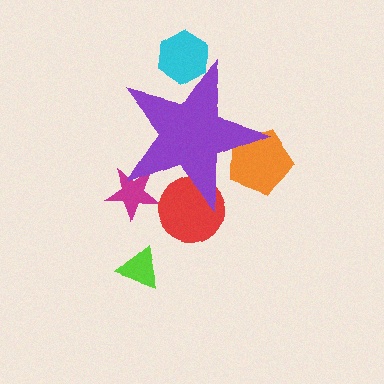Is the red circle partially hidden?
Yes, the red circle is partially hidden behind the purple star.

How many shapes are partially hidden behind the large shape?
4 shapes are partially hidden.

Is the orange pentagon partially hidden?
Yes, the orange pentagon is partially hidden behind the purple star.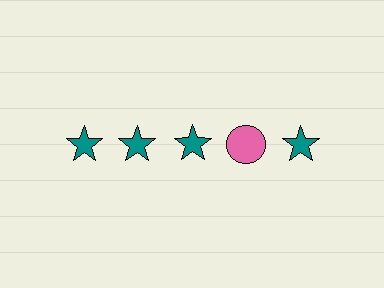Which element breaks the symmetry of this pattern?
The pink circle in the top row, second from right column breaks the symmetry. All other shapes are teal stars.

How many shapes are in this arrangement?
There are 5 shapes arranged in a grid pattern.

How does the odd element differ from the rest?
It differs in both color (pink instead of teal) and shape (circle instead of star).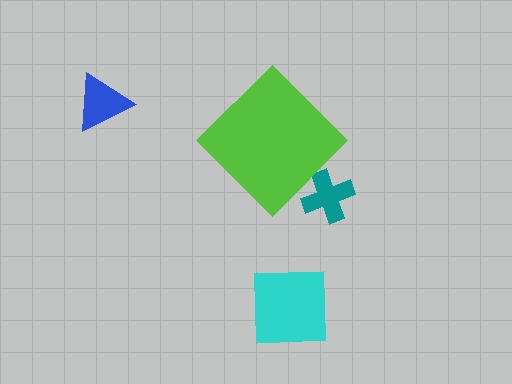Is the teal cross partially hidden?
Yes, the teal cross is partially hidden behind the lime diamond.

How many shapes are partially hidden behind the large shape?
1 shape is partially hidden.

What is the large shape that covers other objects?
A lime diamond.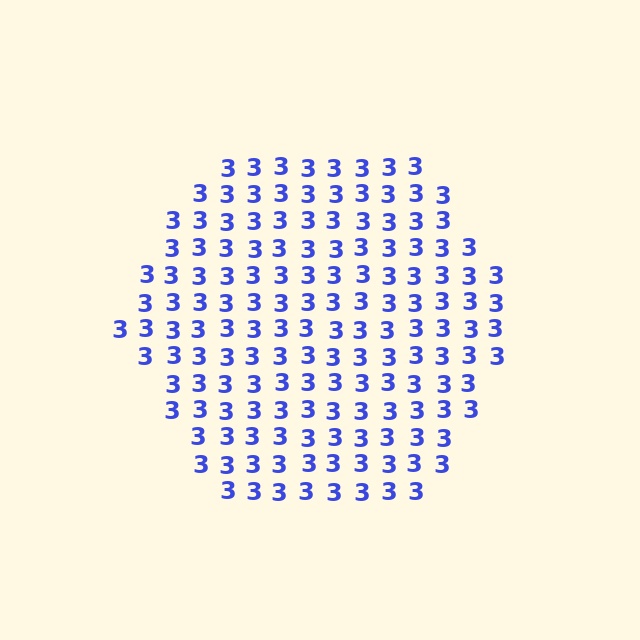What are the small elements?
The small elements are digit 3's.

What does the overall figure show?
The overall figure shows a hexagon.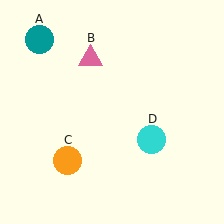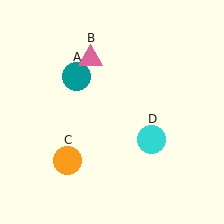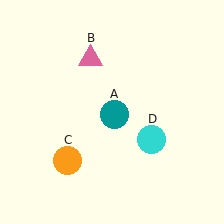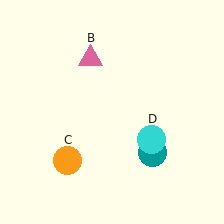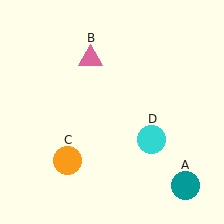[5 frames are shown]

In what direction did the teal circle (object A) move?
The teal circle (object A) moved down and to the right.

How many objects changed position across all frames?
1 object changed position: teal circle (object A).